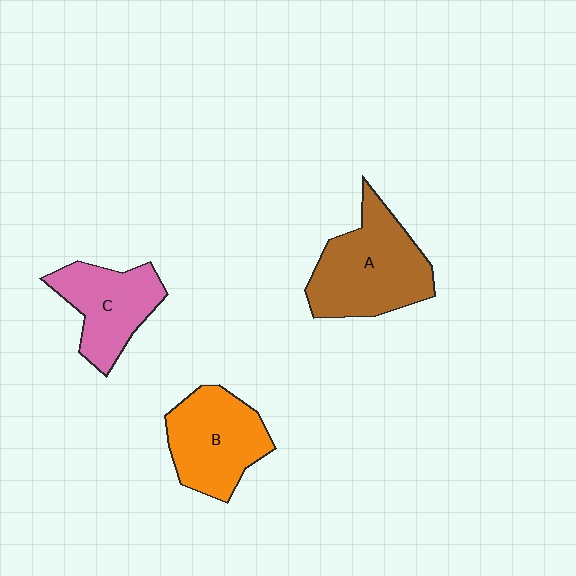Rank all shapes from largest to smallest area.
From largest to smallest: A (brown), B (orange), C (pink).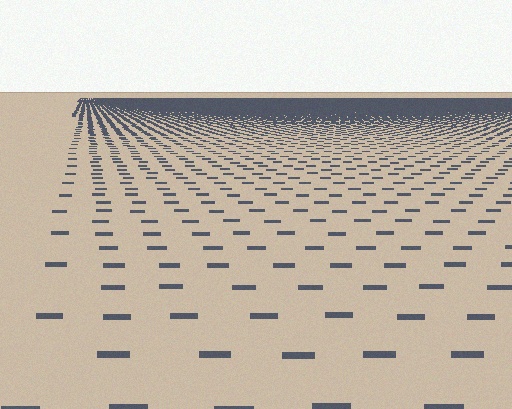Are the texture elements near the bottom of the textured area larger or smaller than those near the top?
Larger. Near the bottom, elements are closer to the viewer and appear at a bigger on-screen size.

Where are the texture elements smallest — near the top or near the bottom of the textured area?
Near the top.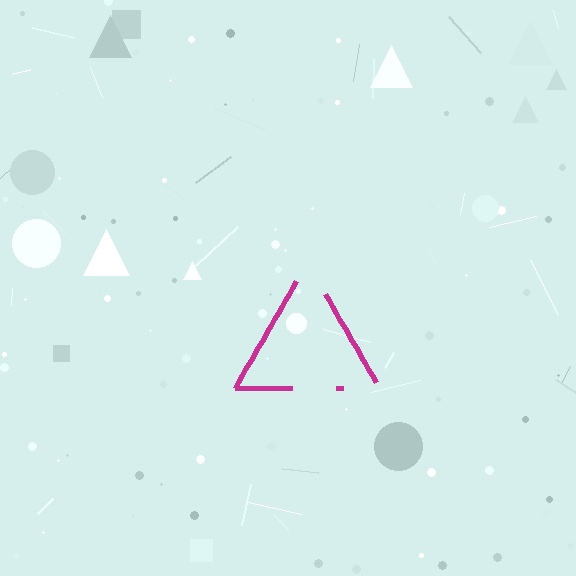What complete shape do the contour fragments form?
The contour fragments form a triangle.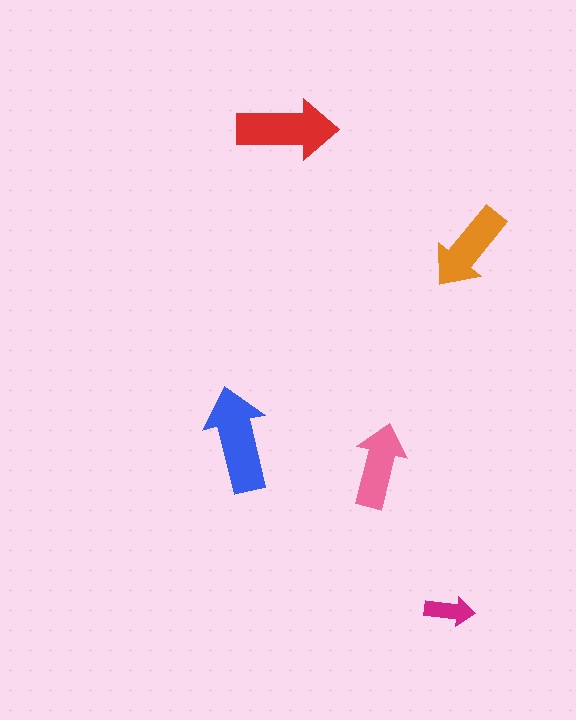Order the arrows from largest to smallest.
the blue one, the red one, the orange one, the pink one, the magenta one.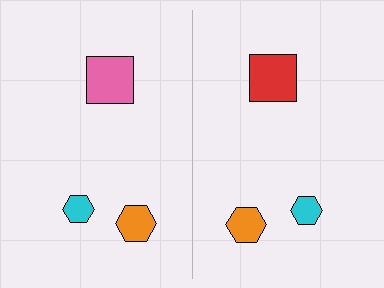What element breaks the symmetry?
The red square on the right side breaks the symmetry — its mirror counterpart is pink.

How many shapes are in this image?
There are 6 shapes in this image.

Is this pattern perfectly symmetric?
No, the pattern is not perfectly symmetric. The red square on the right side breaks the symmetry — its mirror counterpart is pink.